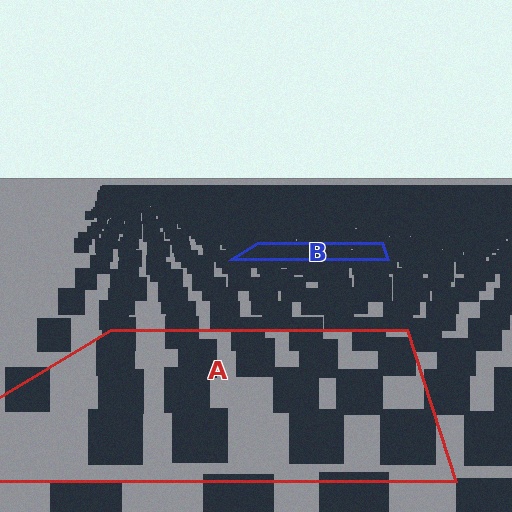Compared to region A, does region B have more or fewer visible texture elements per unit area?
Region B has more texture elements per unit area — they are packed more densely because it is farther away.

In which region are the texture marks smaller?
The texture marks are smaller in region B, because it is farther away.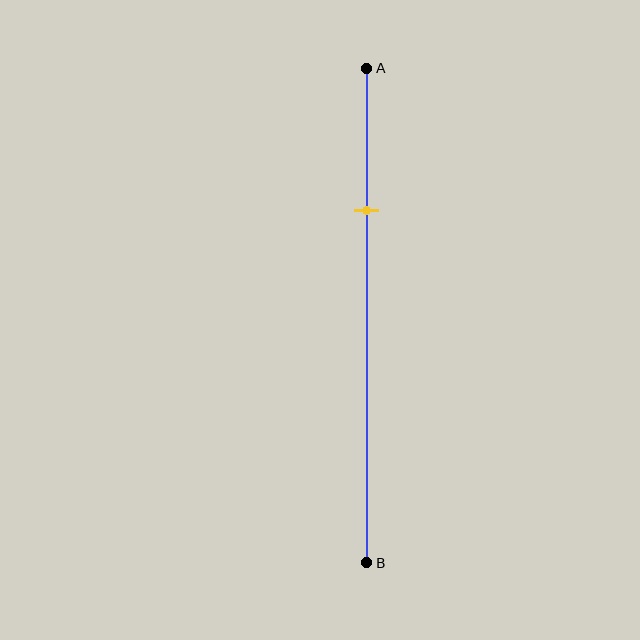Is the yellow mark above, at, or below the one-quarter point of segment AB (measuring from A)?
The yellow mark is below the one-quarter point of segment AB.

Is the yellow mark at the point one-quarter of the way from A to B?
No, the mark is at about 30% from A, not at the 25% one-quarter point.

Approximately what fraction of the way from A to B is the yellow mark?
The yellow mark is approximately 30% of the way from A to B.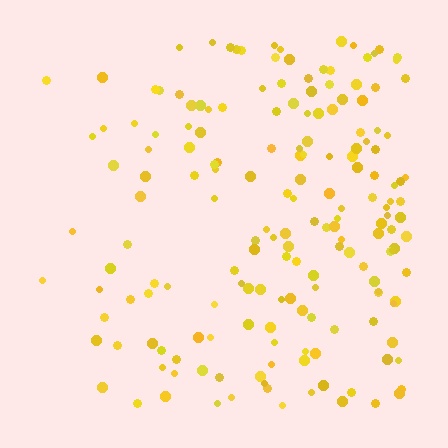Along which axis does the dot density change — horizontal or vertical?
Horizontal.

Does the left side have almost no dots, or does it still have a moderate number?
Still a moderate number, just noticeably fewer than the right.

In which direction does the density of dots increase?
From left to right, with the right side densest.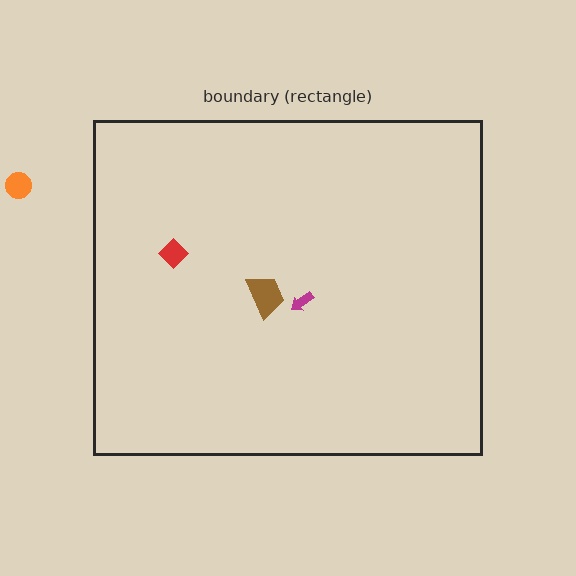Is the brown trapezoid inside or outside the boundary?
Inside.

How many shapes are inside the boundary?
3 inside, 1 outside.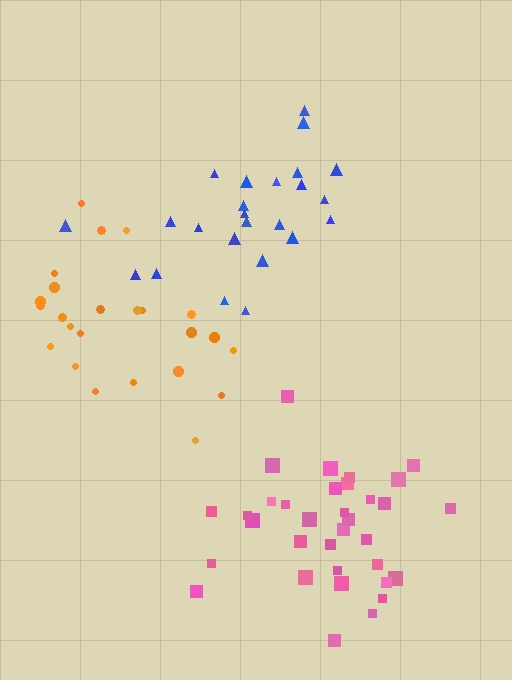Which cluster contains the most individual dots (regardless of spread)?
Pink (34).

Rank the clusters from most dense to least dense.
pink, blue, orange.